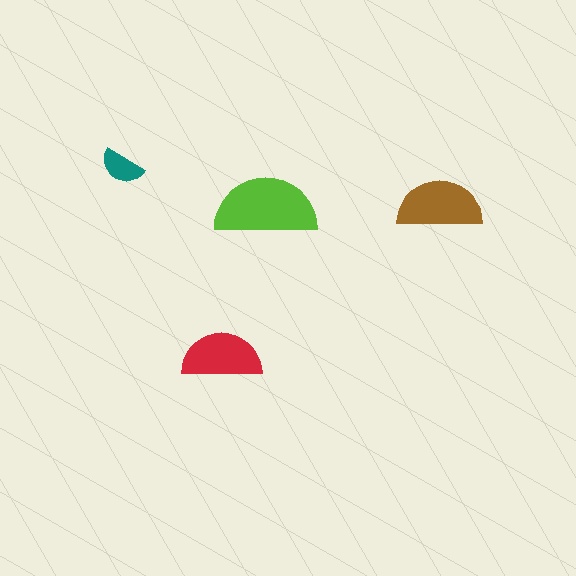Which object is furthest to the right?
The brown semicircle is rightmost.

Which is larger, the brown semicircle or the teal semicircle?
The brown one.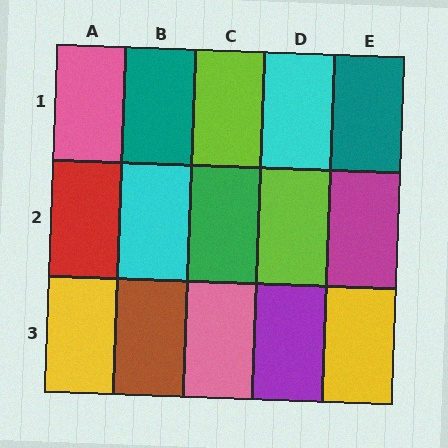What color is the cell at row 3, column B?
Brown.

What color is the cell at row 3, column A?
Yellow.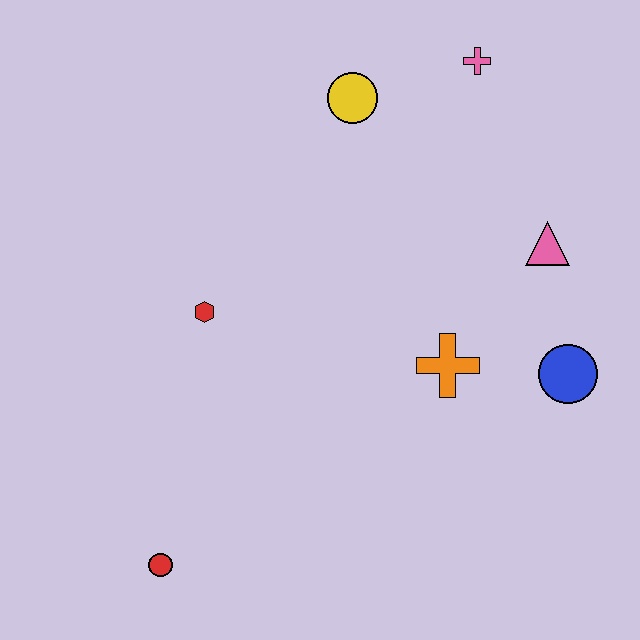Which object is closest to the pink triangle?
The blue circle is closest to the pink triangle.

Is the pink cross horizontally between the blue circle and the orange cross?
Yes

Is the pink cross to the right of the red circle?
Yes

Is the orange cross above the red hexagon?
No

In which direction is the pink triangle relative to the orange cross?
The pink triangle is above the orange cross.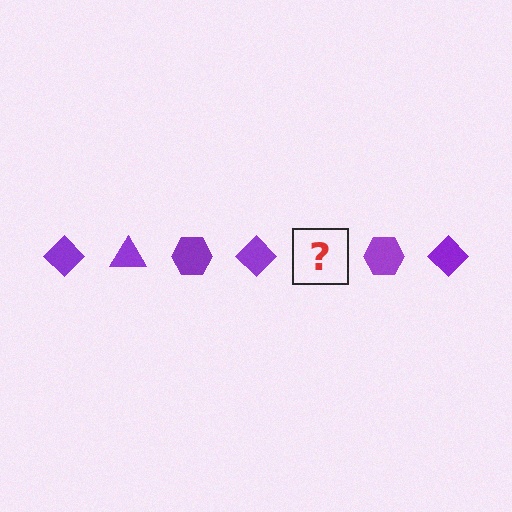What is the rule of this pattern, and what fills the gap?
The rule is that the pattern cycles through diamond, triangle, hexagon shapes in purple. The gap should be filled with a purple triangle.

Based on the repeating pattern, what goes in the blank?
The blank should be a purple triangle.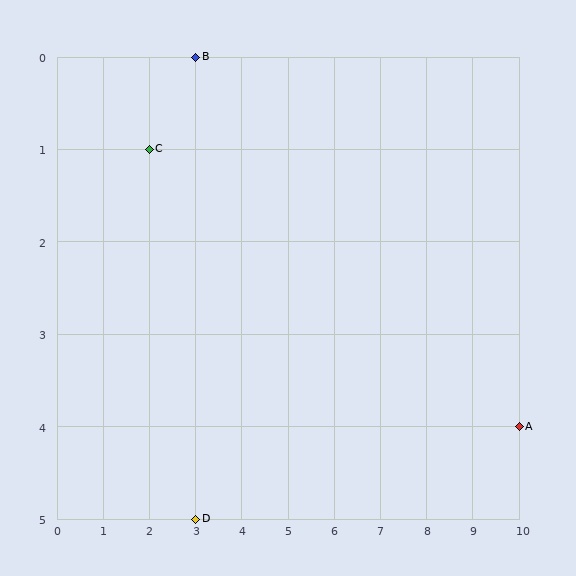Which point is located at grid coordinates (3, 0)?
Point B is at (3, 0).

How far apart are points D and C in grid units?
Points D and C are 1 column and 4 rows apart (about 4.1 grid units diagonally).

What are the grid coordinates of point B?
Point B is at grid coordinates (3, 0).